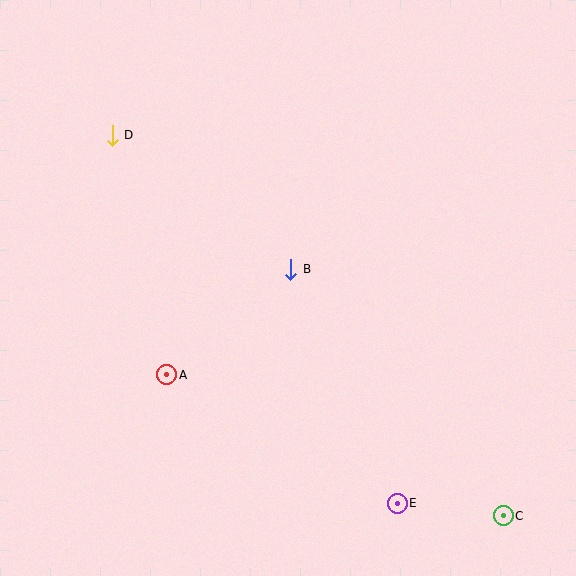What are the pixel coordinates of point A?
Point A is at (167, 375).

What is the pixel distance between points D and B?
The distance between D and B is 223 pixels.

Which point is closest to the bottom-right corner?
Point C is closest to the bottom-right corner.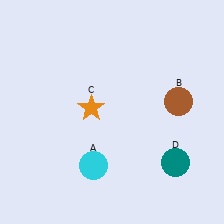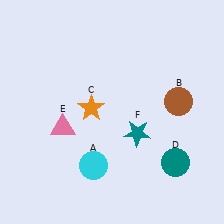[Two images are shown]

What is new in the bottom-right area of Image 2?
A teal star (F) was added in the bottom-right area of Image 2.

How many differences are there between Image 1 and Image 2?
There are 2 differences between the two images.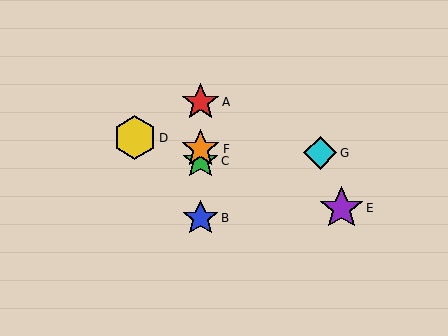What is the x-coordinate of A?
Object A is at x≈200.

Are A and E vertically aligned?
No, A is at x≈200 and E is at x≈341.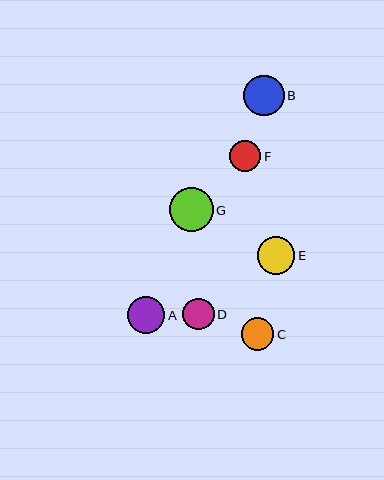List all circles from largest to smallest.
From largest to smallest: G, B, E, A, C, D, F.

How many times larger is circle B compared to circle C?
Circle B is approximately 1.2 times the size of circle C.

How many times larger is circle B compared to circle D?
Circle B is approximately 1.3 times the size of circle D.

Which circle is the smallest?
Circle F is the smallest with a size of approximately 31 pixels.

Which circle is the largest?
Circle G is the largest with a size of approximately 43 pixels.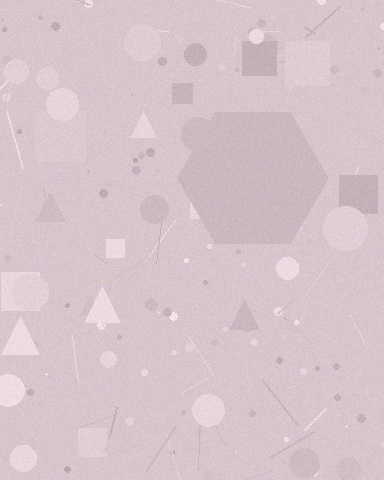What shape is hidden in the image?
A hexagon is hidden in the image.